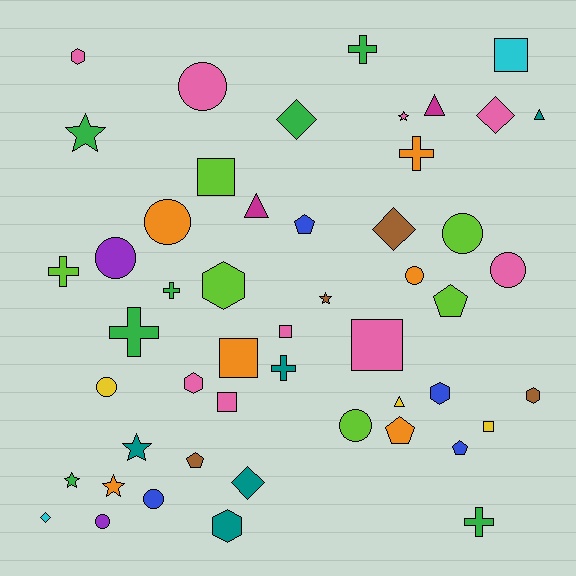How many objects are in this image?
There are 50 objects.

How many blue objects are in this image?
There are 4 blue objects.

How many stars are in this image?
There are 6 stars.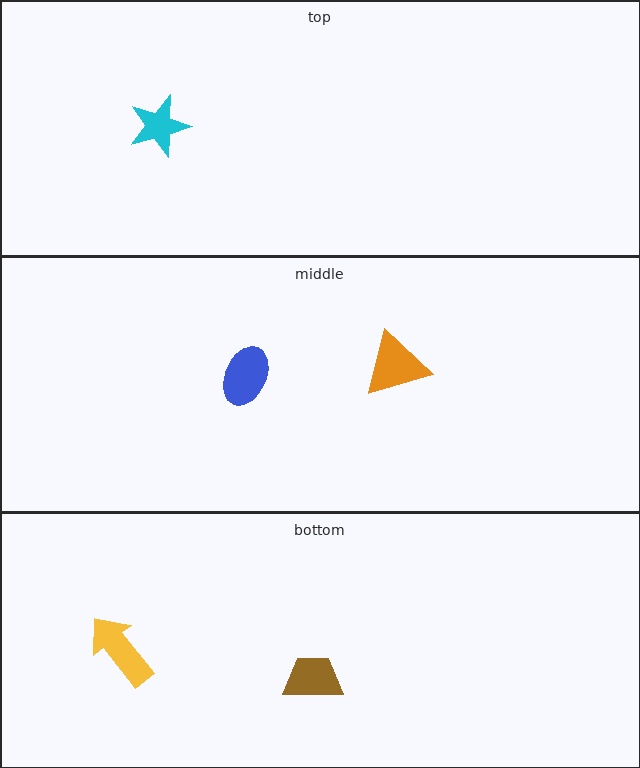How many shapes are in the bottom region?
2.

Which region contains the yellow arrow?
The bottom region.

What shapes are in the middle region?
The orange triangle, the blue ellipse.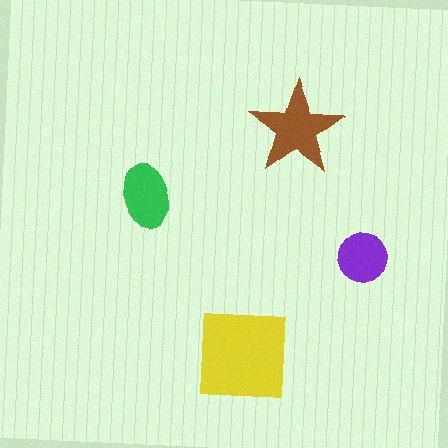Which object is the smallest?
The purple circle.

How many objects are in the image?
There are 4 objects in the image.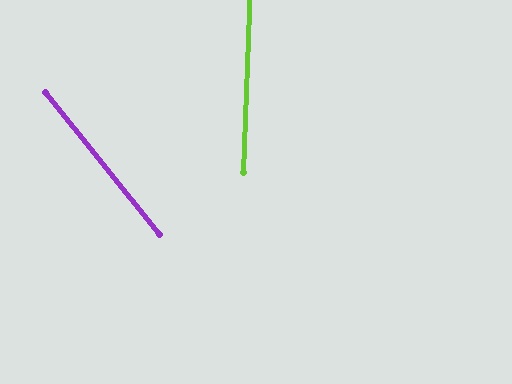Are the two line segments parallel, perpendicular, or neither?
Neither parallel nor perpendicular — they differ by about 41°.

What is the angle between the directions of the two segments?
Approximately 41 degrees.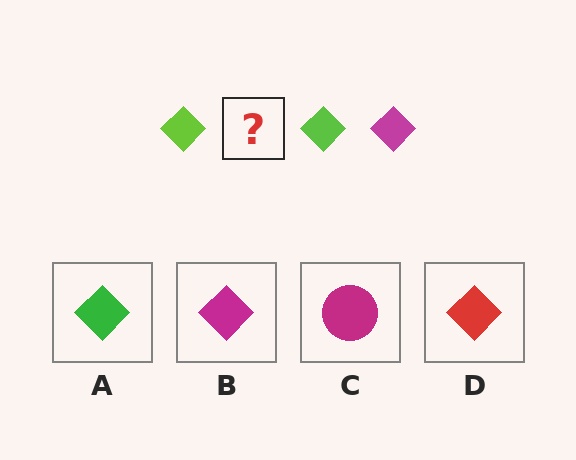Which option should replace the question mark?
Option B.